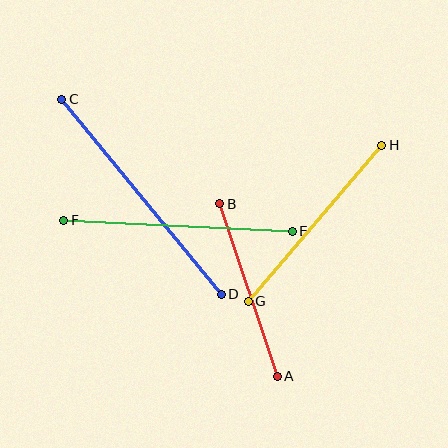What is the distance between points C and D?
The distance is approximately 252 pixels.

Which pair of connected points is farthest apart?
Points C and D are farthest apart.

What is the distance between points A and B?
The distance is approximately 182 pixels.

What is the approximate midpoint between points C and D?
The midpoint is at approximately (141, 197) pixels.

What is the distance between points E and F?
The distance is approximately 229 pixels.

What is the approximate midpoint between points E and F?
The midpoint is at approximately (178, 226) pixels.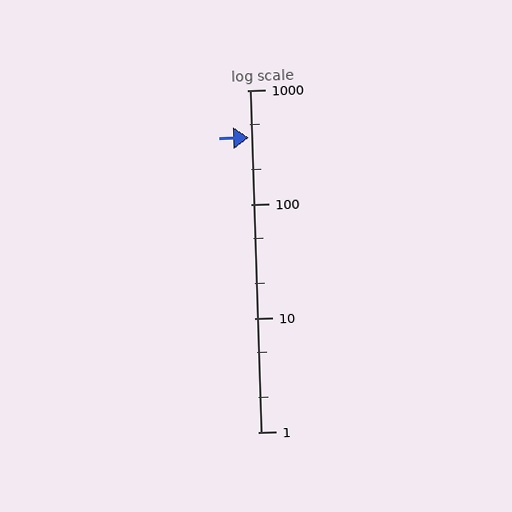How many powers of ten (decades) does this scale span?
The scale spans 3 decades, from 1 to 1000.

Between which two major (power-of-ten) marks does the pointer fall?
The pointer is between 100 and 1000.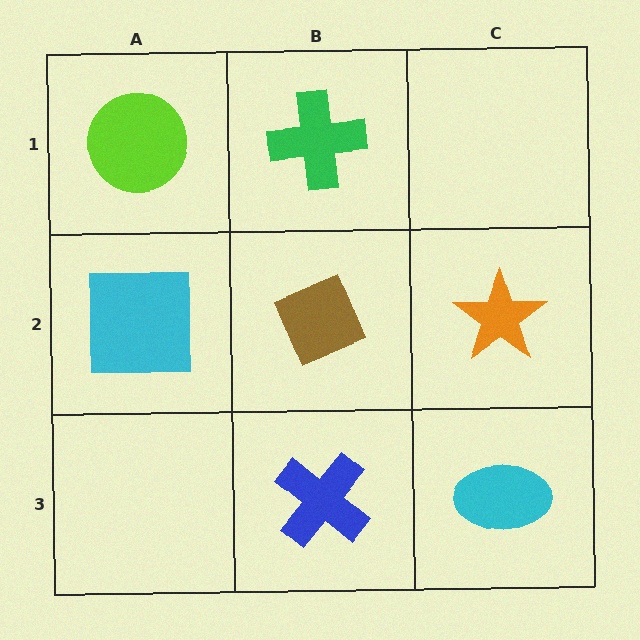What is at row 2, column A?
A cyan square.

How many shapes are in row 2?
3 shapes.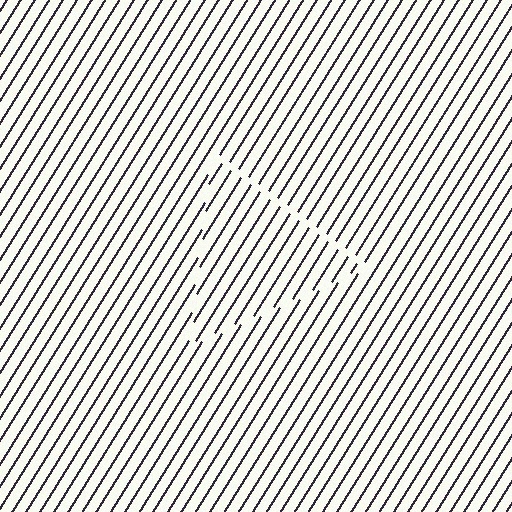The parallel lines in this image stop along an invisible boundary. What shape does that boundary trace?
An illusory triangle. The interior of the shape contains the same grating, shifted by half a period — the contour is defined by the phase discontinuity where line-ends from the inner and outer gratings abut.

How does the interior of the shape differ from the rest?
The interior of the shape contains the same grating, shifted by half a period — the contour is defined by the phase discontinuity where line-ends from the inner and outer gratings abut.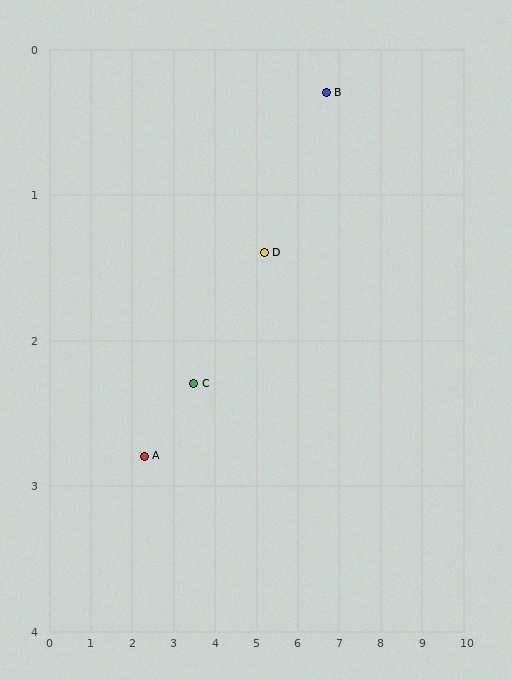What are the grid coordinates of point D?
Point D is at approximately (5.2, 1.4).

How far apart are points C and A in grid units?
Points C and A are about 1.3 grid units apart.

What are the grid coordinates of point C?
Point C is at approximately (3.5, 2.3).